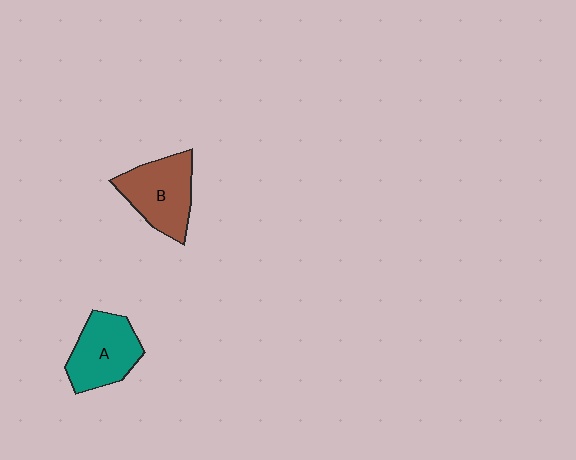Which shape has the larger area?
Shape B (brown).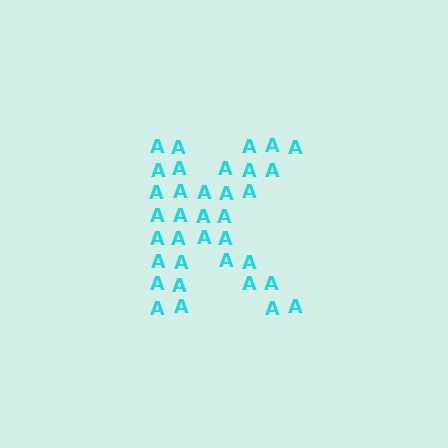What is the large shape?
The large shape is the letter K.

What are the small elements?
The small elements are letter A's.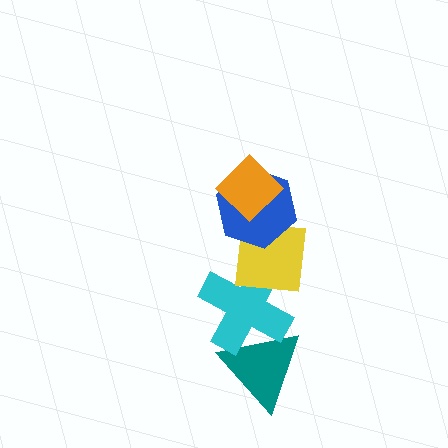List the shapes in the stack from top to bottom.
From top to bottom: the orange diamond, the blue hexagon, the yellow square, the cyan cross, the teal triangle.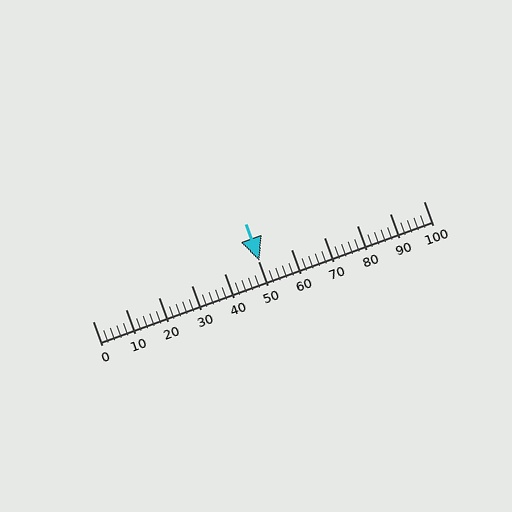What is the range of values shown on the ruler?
The ruler shows values from 0 to 100.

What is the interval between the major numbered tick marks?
The major tick marks are spaced 10 units apart.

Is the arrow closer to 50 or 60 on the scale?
The arrow is closer to 50.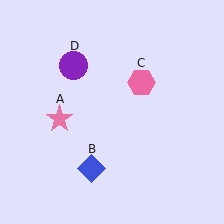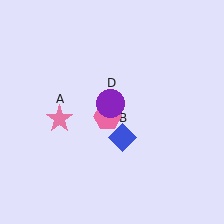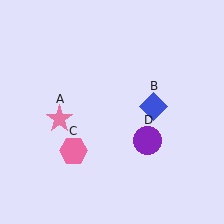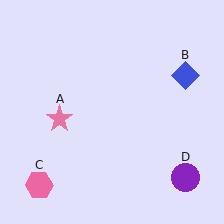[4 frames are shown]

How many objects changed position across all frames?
3 objects changed position: blue diamond (object B), pink hexagon (object C), purple circle (object D).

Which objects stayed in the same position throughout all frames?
Pink star (object A) remained stationary.